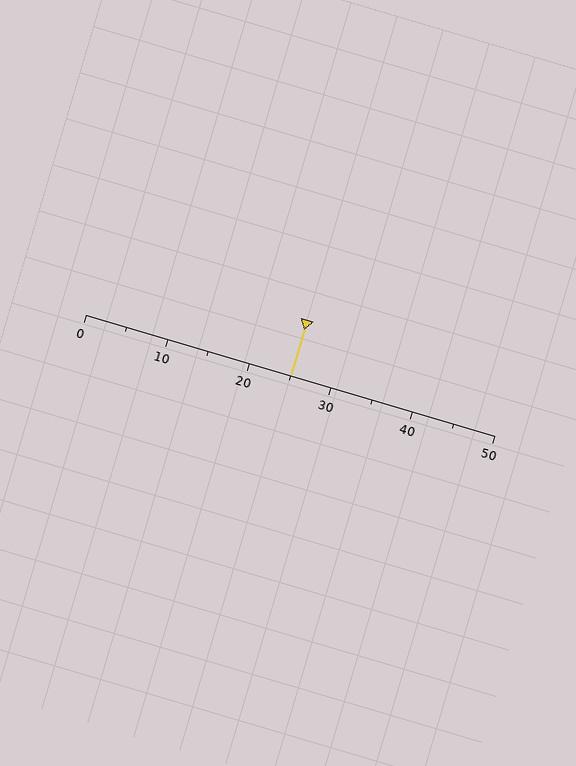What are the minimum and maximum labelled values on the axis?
The axis runs from 0 to 50.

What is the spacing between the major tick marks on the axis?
The major ticks are spaced 10 apart.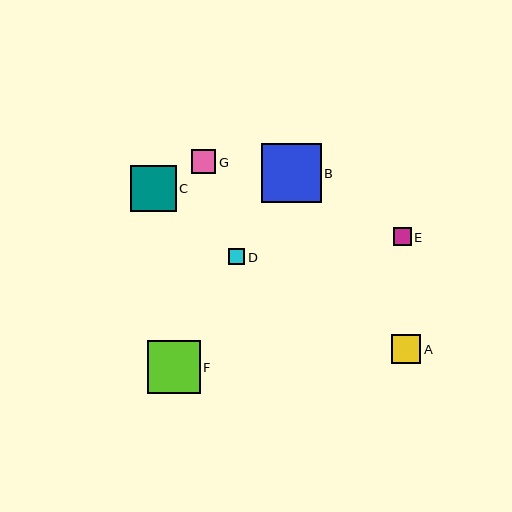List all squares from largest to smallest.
From largest to smallest: B, F, C, A, G, E, D.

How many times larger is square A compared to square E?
Square A is approximately 1.6 times the size of square E.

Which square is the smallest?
Square D is the smallest with a size of approximately 16 pixels.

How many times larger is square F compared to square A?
Square F is approximately 1.8 times the size of square A.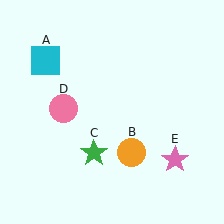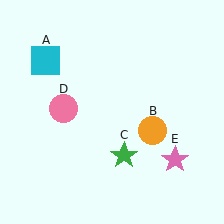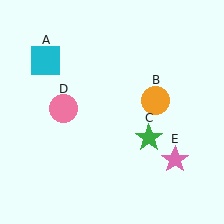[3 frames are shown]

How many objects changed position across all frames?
2 objects changed position: orange circle (object B), green star (object C).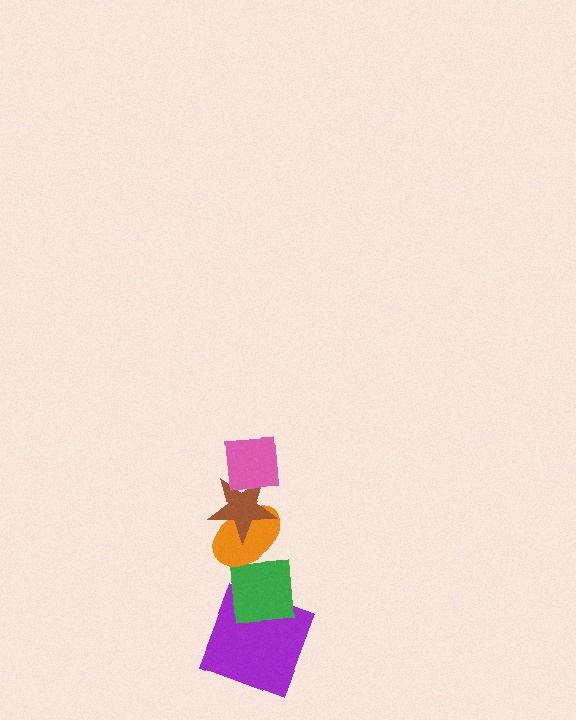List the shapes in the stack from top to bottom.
From top to bottom: the pink square, the brown star, the orange ellipse, the green square, the purple square.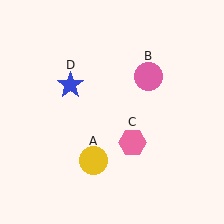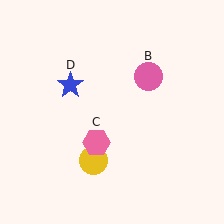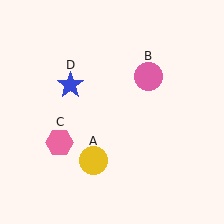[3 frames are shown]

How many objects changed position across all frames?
1 object changed position: pink hexagon (object C).